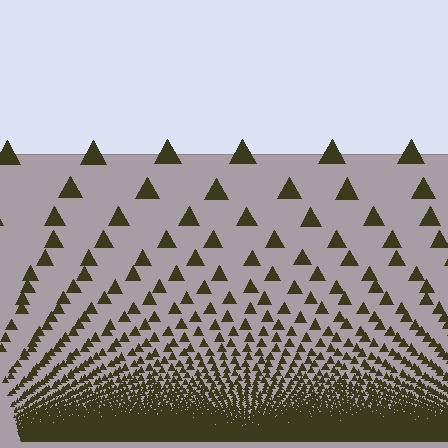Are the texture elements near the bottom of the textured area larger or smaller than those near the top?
Smaller. The gradient is inverted — elements near the bottom are smaller and denser.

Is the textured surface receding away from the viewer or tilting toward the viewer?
The surface appears to tilt toward the viewer. Texture elements get larger and sparser toward the top.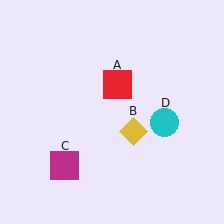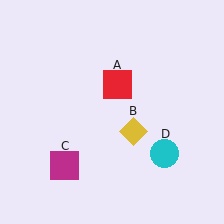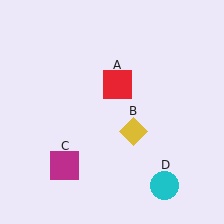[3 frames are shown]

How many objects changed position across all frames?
1 object changed position: cyan circle (object D).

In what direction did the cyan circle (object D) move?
The cyan circle (object D) moved down.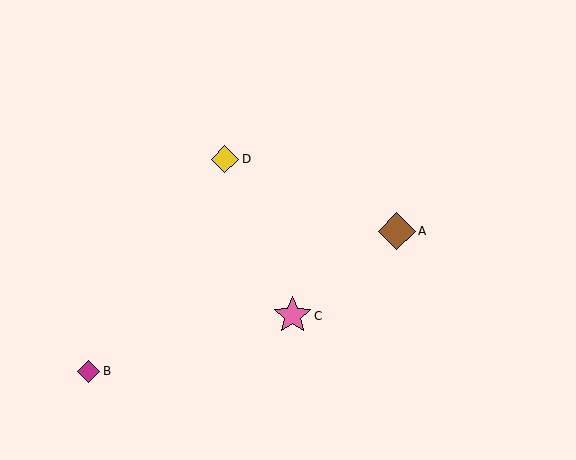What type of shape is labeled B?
Shape B is a magenta diamond.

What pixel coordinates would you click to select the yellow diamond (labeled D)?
Click at (225, 159) to select the yellow diamond D.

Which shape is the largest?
The pink star (labeled C) is the largest.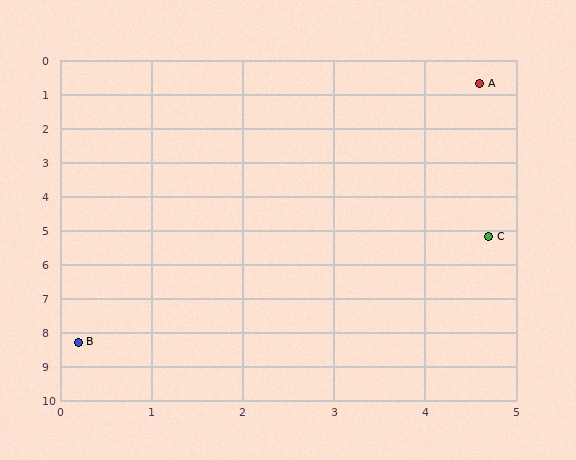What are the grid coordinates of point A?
Point A is at approximately (4.6, 0.7).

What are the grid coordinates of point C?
Point C is at approximately (4.7, 5.2).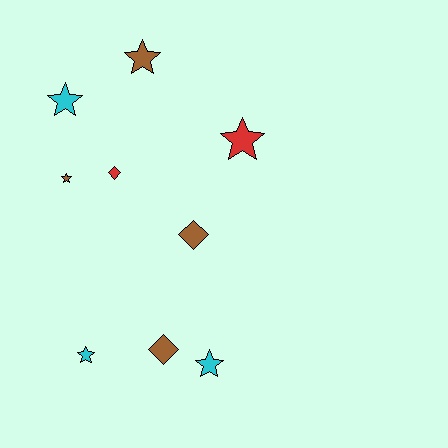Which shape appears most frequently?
Star, with 6 objects.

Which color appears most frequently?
Brown, with 4 objects.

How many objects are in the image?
There are 9 objects.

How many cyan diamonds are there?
There are no cyan diamonds.